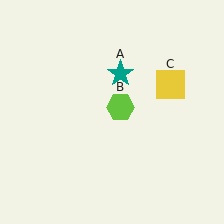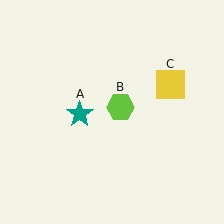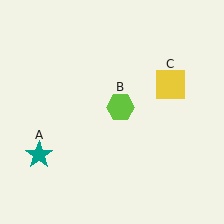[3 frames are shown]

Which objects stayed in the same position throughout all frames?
Lime hexagon (object B) and yellow square (object C) remained stationary.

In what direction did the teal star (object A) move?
The teal star (object A) moved down and to the left.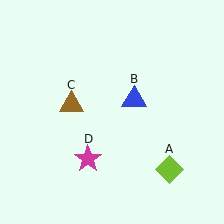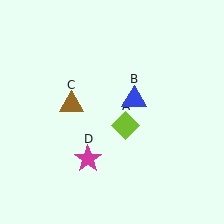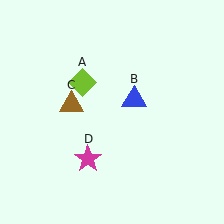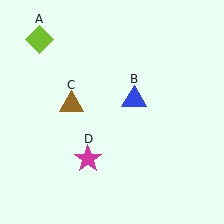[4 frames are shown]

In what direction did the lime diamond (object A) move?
The lime diamond (object A) moved up and to the left.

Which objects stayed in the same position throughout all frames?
Blue triangle (object B) and brown triangle (object C) and magenta star (object D) remained stationary.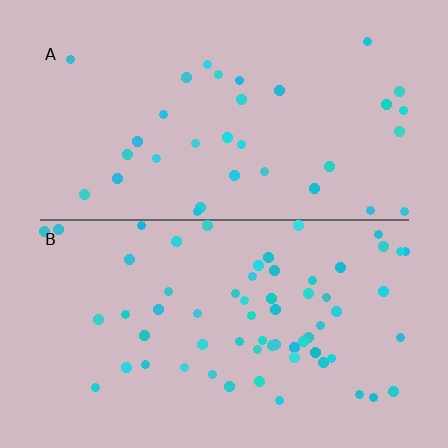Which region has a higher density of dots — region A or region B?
B (the bottom).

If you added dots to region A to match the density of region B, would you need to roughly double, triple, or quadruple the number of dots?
Approximately double.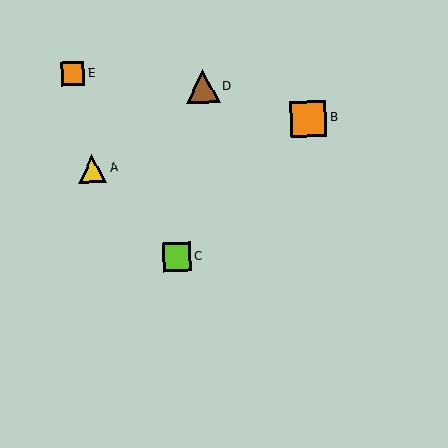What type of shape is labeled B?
Shape B is an orange square.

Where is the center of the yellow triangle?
The center of the yellow triangle is at (92, 169).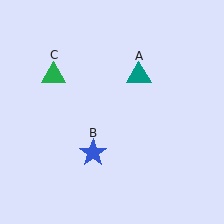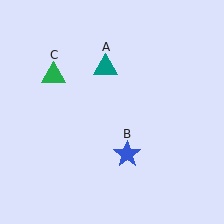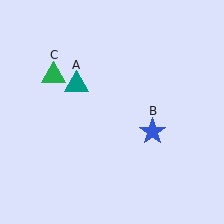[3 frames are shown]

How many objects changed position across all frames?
2 objects changed position: teal triangle (object A), blue star (object B).